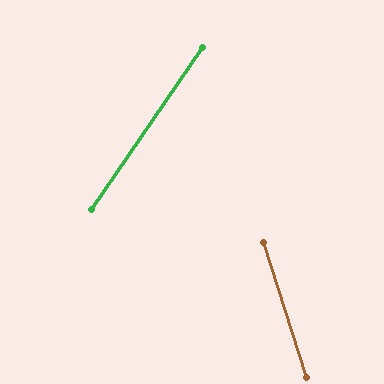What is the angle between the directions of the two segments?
Approximately 53 degrees.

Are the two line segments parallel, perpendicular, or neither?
Neither parallel nor perpendicular — they differ by about 53°.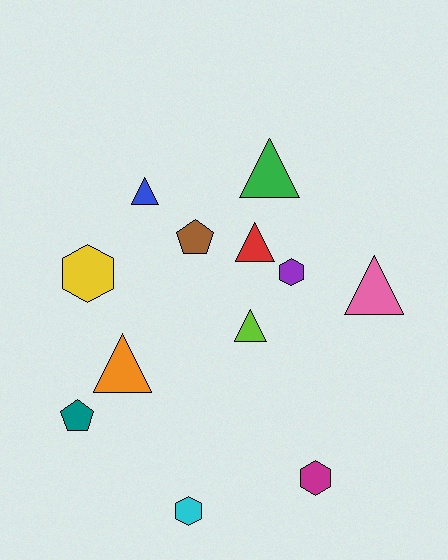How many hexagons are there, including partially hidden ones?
There are 4 hexagons.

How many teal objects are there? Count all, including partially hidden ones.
There is 1 teal object.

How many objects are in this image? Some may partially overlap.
There are 12 objects.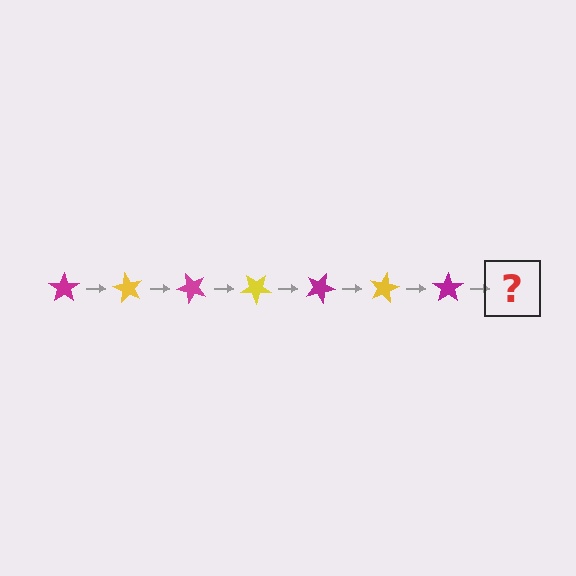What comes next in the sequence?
The next element should be a yellow star, rotated 420 degrees from the start.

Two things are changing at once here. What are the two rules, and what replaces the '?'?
The two rules are that it rotates 60 degrees each step and the color cycles through magenta and yellow. The '?' should be a yellow star, rotated 420 degrees from the start.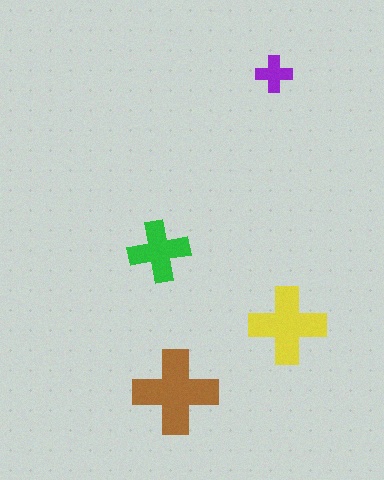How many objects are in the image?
There are 4 objects in the image.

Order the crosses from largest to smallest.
the brown one, the yellow one, the green one, the purple one.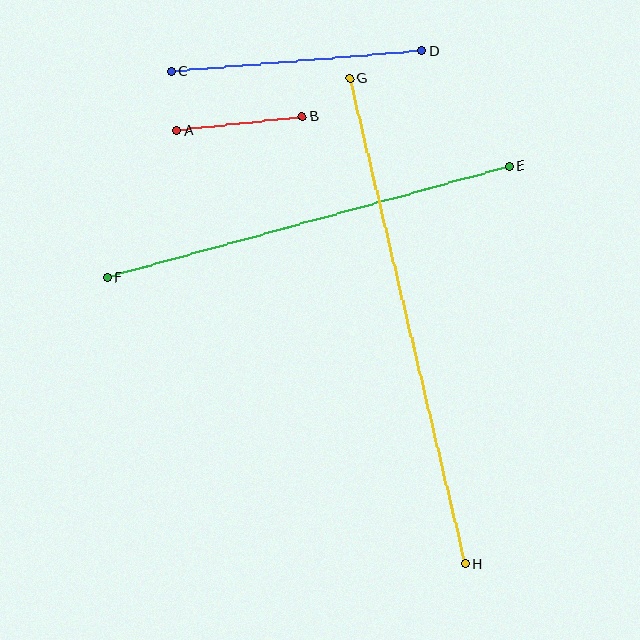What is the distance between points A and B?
The distance is approximately 126 pixels.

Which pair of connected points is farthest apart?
Points G and H are farthest apart.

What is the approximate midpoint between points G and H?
The midpoint is at approximately (407, 321) pixels.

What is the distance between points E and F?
The distance is approximately 417 pixels.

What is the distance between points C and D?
The distance is approximately 251 pixels.